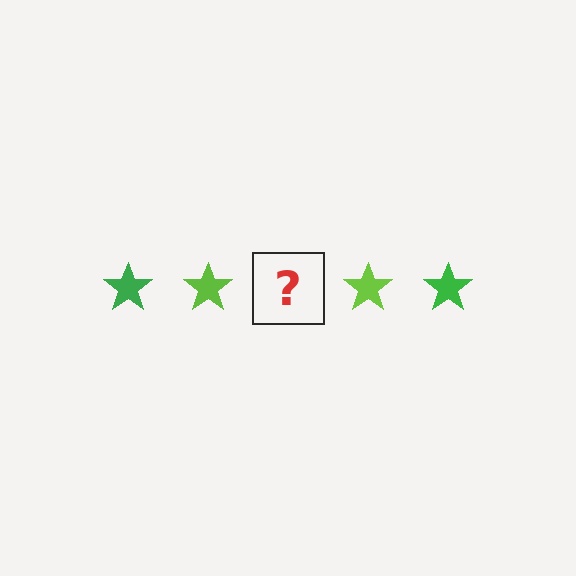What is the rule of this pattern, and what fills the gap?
The rule is that the pattern cycles through green, lime stars. The gap should be filled with a green star.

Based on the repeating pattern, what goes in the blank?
The blank should be a green star.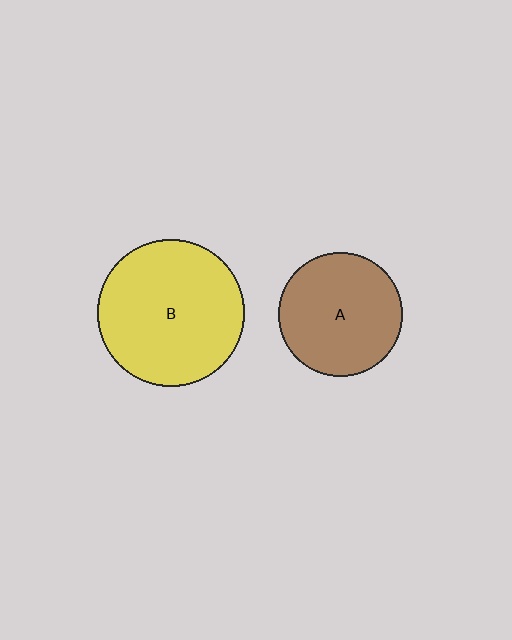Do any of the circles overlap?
No, none of the circles overlap.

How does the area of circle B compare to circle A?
Approximately 1.4 times.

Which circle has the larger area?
Circle B (yellow).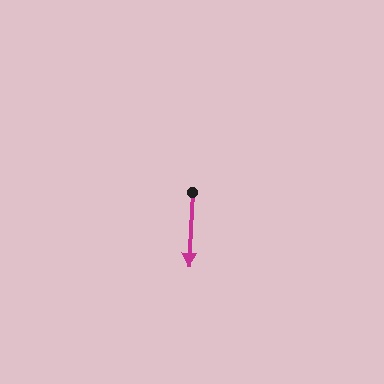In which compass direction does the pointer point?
South.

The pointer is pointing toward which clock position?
Roughly 6 o'clock.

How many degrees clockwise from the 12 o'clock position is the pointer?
Approximately 183 degrees.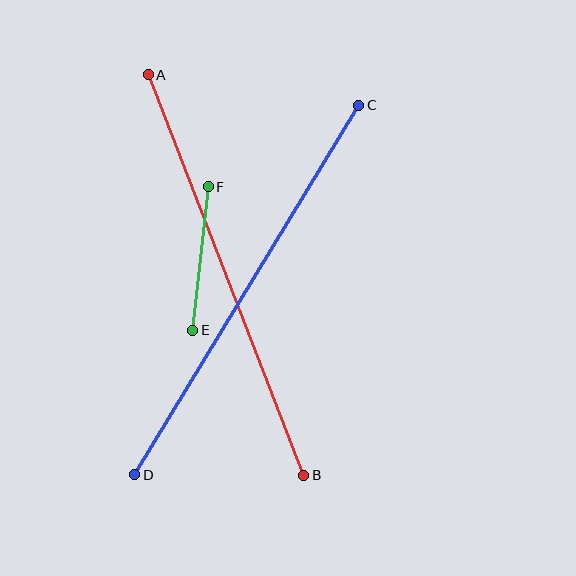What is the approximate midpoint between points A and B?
The midpoint is at approximately (226, 275) pixels.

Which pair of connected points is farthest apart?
Points C and D are farthest apart.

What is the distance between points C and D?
The distance is approximately 432 pixels.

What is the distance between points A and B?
The distance is approximately 430 pixels.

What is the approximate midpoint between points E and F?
The midpoint is at approximately (201, 258) pixels.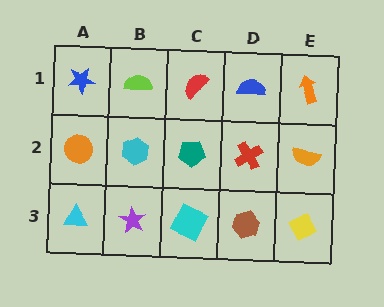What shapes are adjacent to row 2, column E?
An orange arrow (row 1, column E), a yellow diamond (row 3, column E), a red cross (row 2, column D).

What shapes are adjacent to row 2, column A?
A blue star (row 1, column A), a cyan triangle (row 3, column A), a cyan hexagon (row 2, column B).